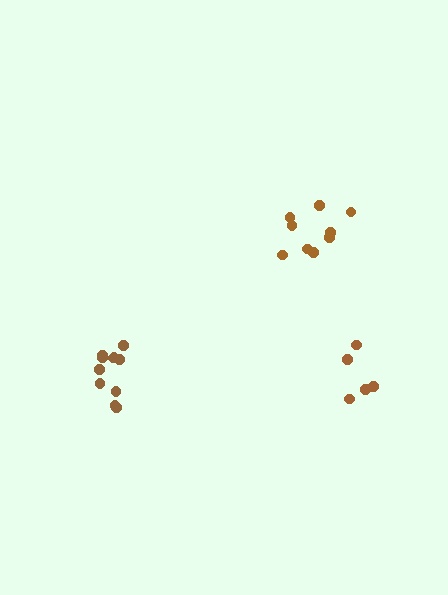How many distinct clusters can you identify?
There are 3 distinct clusters.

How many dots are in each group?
Group 1: 11 dots, Group 2: 9 dots, Group 3: 5 dots (25 total).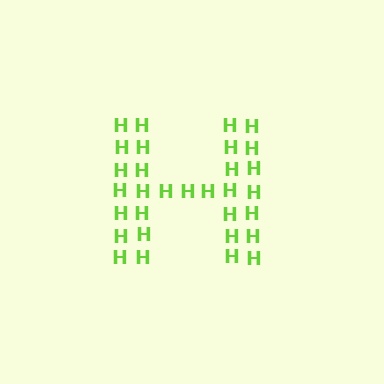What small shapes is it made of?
It is made of small letter H's.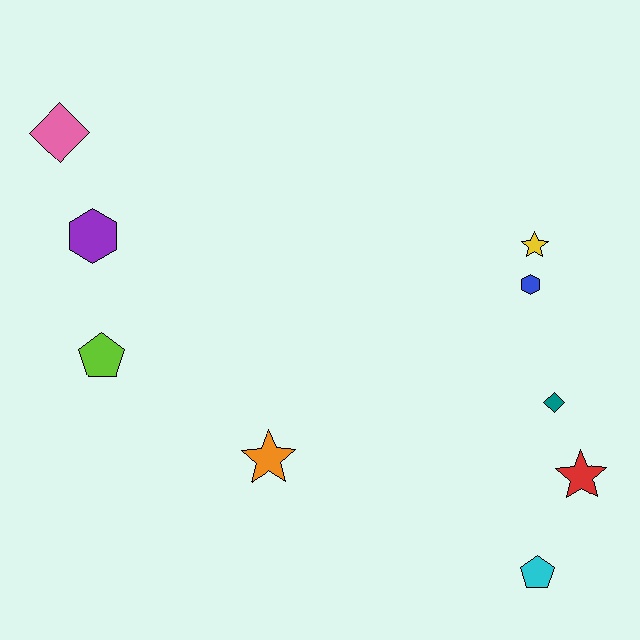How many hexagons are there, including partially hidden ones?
There are 2 hexagons.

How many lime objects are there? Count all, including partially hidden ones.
There is 1 lime object.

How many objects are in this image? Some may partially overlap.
There are 9 objects.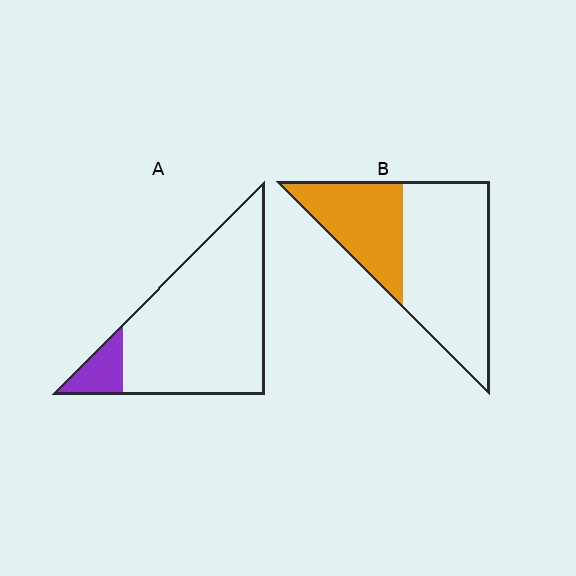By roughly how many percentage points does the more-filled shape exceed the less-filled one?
By roughly 25 percentage points (B over A).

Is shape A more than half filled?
No.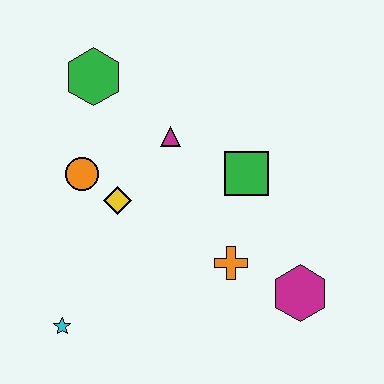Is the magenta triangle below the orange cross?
No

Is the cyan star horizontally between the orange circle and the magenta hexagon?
No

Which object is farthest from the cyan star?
The green hexagon is farthest from the cyan star.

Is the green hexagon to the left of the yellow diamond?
Yes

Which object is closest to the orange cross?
The magenta hexagon is closest to the orange cross.